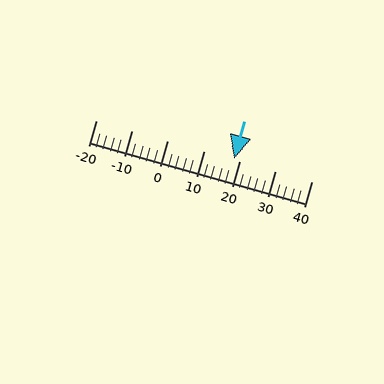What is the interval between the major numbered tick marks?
The major tick marks are spaced 10 units apart.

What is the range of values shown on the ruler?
The ruler shows values from -20 to 40.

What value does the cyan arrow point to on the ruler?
The cyan arrow points to approximately 18.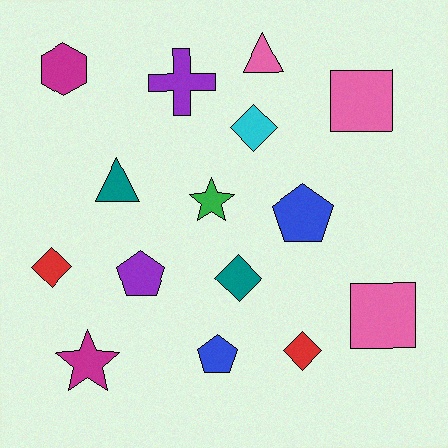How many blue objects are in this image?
There are 2 blue objects.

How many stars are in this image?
There are 2 stars.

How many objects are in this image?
There are 15 objects.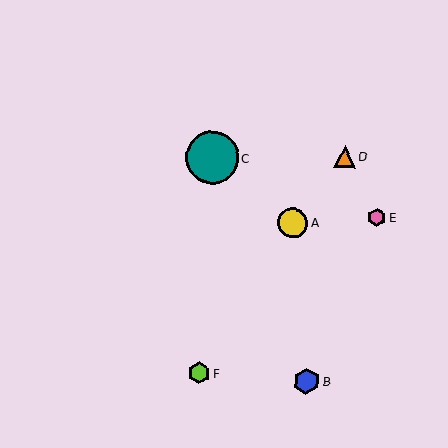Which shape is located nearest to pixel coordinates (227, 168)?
The teal circle (labeled C) at (212, 157) is nearest to that location.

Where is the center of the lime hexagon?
The center of the lime hexagon is at (199, 373).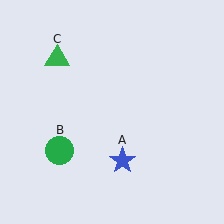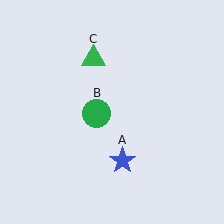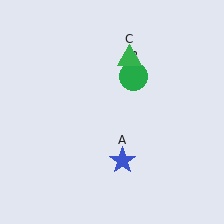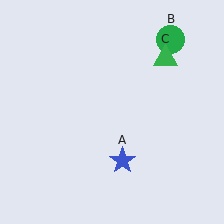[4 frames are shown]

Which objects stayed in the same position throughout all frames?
Blue star (object A) remained stationary.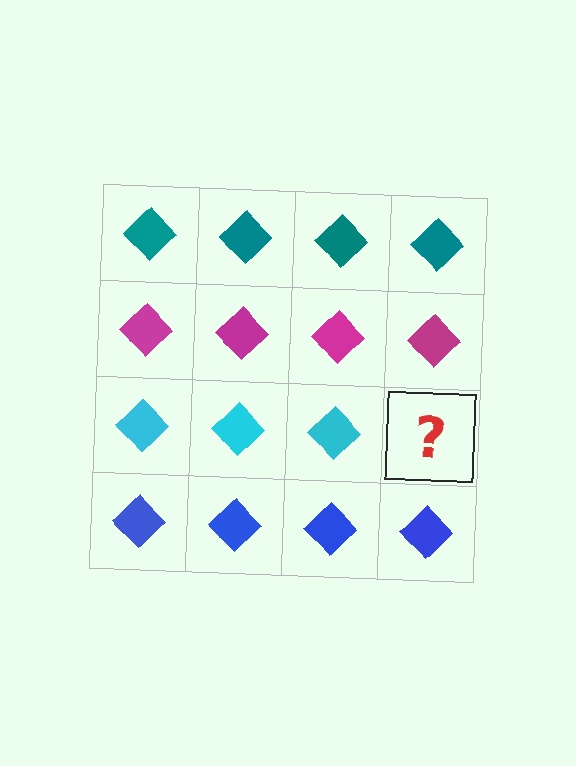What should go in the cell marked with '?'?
The missing cell should contain a cyan diamond.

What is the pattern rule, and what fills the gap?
The rule is that each row has a consistent color. The gap should be filled with a cyan diamond.